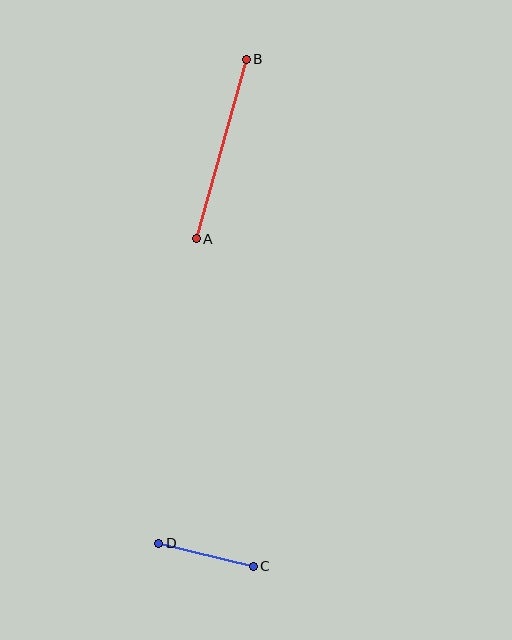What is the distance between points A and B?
The distance is approximately 186 pixels.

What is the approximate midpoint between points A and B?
The midpoint is at approximately (221, 149) pixels.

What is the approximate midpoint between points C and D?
The midpoint is at approximately (206, 555) pixels.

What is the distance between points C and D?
The distance is approximately 97 pixels.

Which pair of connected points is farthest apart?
Points A and B are farthest apart.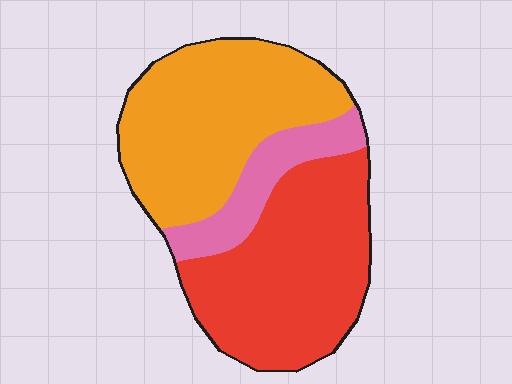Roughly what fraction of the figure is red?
Red takes up about two fifths (2/5) of the figure.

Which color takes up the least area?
Pink, at roughly 15%.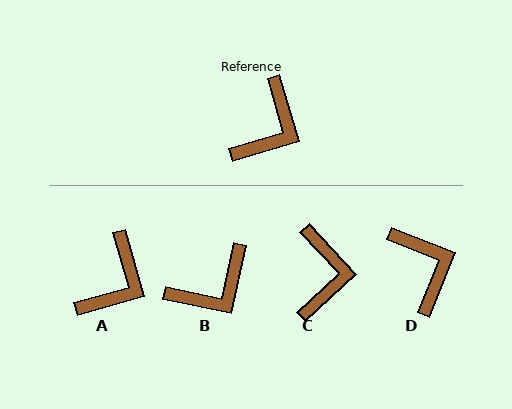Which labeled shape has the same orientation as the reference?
A.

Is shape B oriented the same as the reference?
No, it is off by about 28 degrees.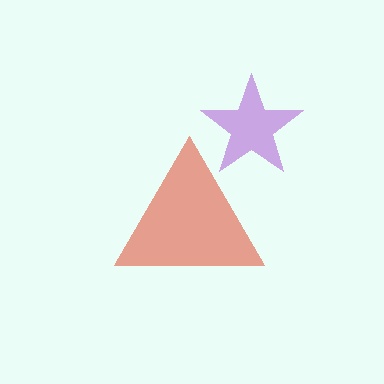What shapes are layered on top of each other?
The layered shapes are: a purple star, a red triangle.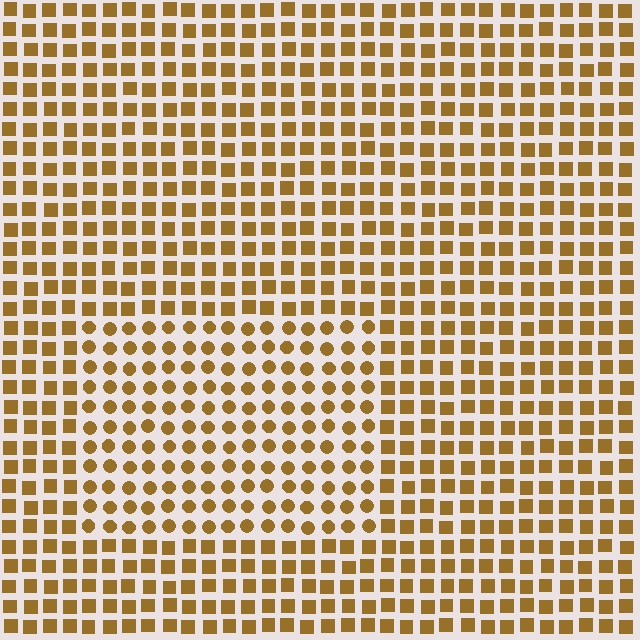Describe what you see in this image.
The image is filled with small brown elements arranged in a uniform grid. A rectangle-shaped region contains circles, while the surrounding area contains squares. The boundary is defined purely by the change in element shape.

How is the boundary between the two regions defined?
The boundary is defined by a change in element shape: circles inside vs. squares outside. All elements share the same color and spacing.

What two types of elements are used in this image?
The image uses circles inside the rectangle region and squares outside it.